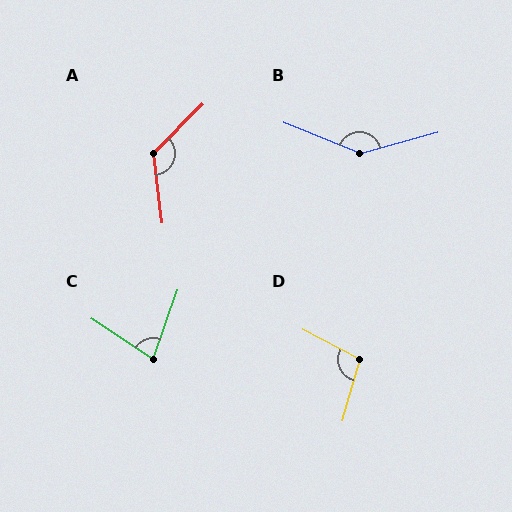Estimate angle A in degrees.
Approximately 128 degrees.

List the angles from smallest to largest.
C (76°), D (102°), A (128°), B (143°).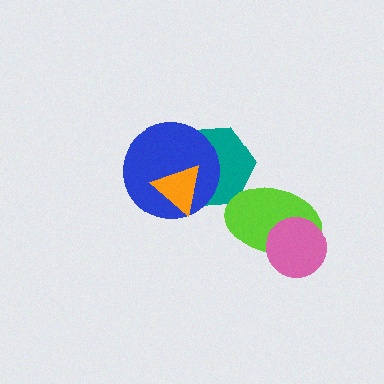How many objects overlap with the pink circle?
1 object overlaps with the pink circle.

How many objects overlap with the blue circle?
2 objects overlap with the blue circle.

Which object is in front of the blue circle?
The orange triangle is in front of the blue circle.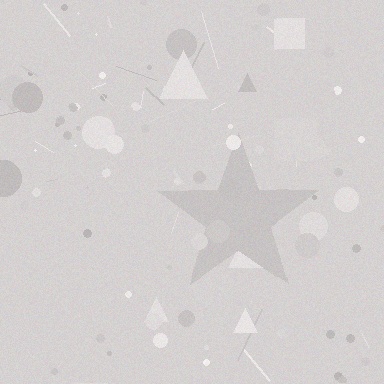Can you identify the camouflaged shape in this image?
The camouflaged shape is a star.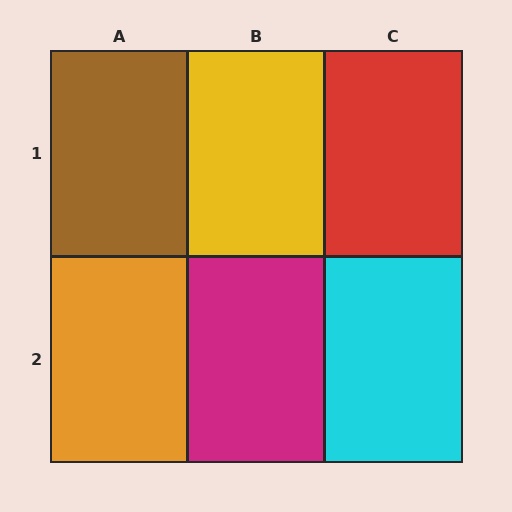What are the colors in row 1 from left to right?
Brown, yellow, red.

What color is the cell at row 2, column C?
Cyan.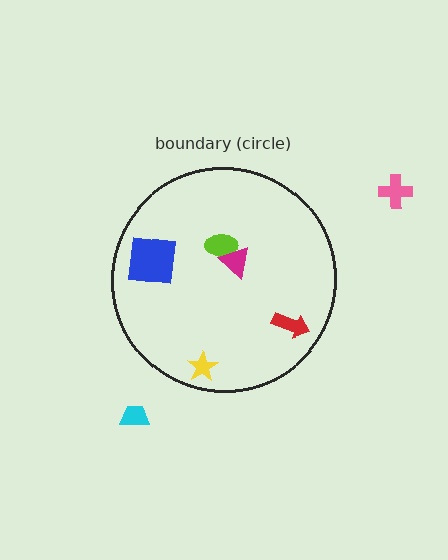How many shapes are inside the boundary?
5 inside, 2 outside.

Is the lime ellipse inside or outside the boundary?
Inside.